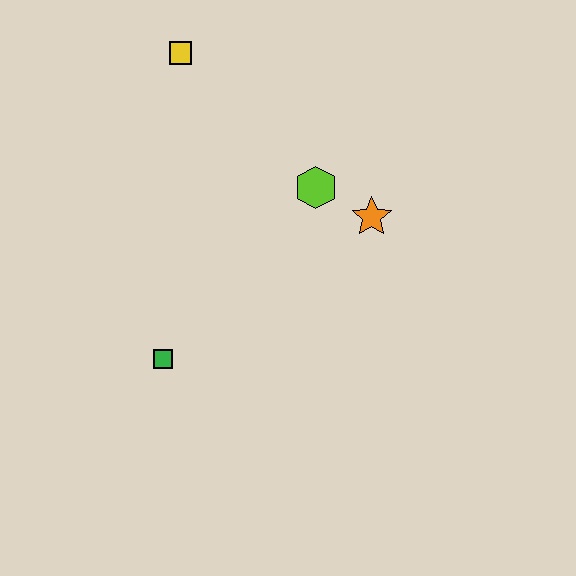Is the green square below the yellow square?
Yes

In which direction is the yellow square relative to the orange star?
The yellow square is to the left of the orange star.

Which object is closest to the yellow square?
The lime hexagon is closest to the yellow square.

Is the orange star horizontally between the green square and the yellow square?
No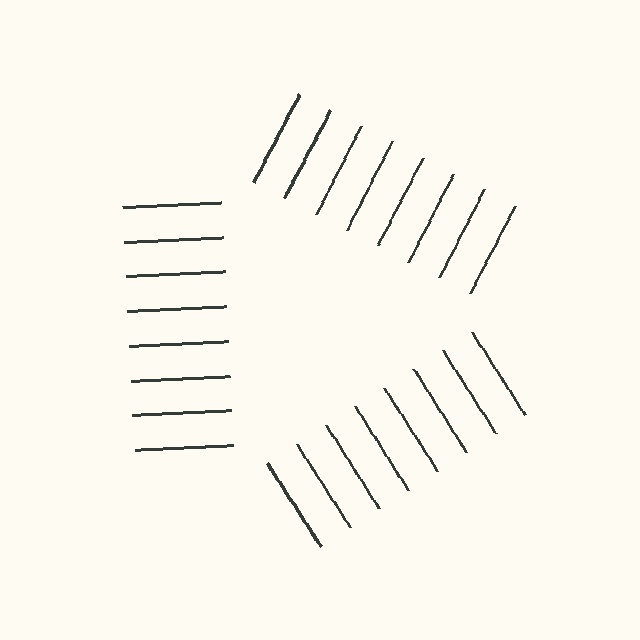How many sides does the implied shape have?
3 sides — the line-ends trace a triangle.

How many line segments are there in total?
24 — 8 along each of the 3 edges.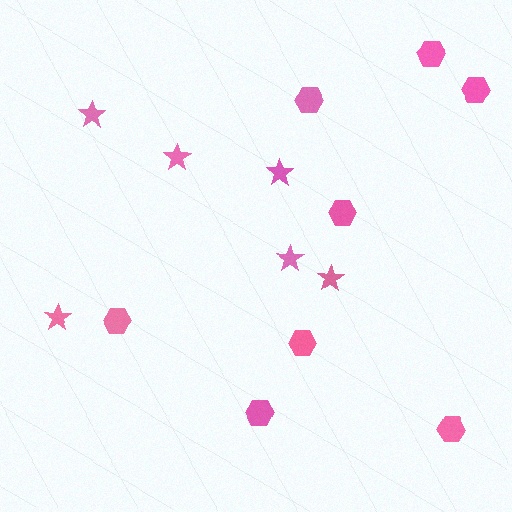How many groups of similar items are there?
There are 2 groups: one group of hexagons (8) and one group of stars (6).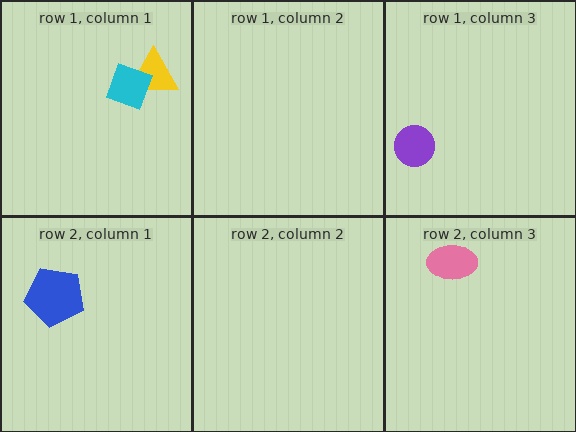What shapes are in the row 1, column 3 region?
The purple circle.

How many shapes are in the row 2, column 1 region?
1.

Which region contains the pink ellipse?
The row 2, column 3 region.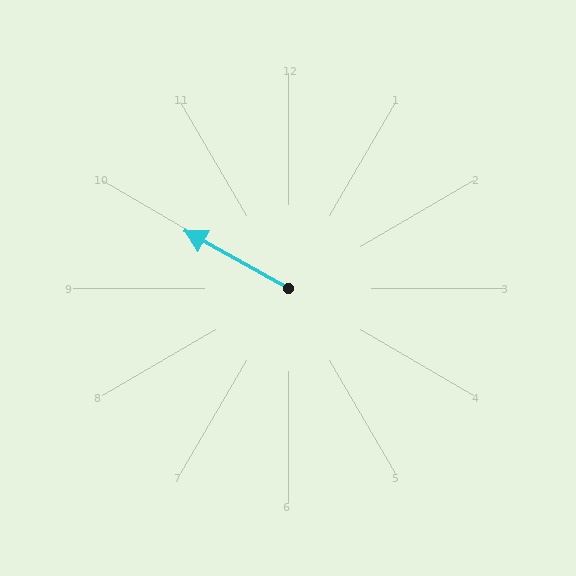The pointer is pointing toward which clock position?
Roughly 10 o'clock.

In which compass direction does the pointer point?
Northwest.